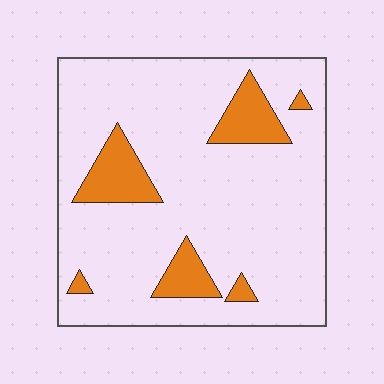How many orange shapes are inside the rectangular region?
6.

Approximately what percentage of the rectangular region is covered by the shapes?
Approximately 15%.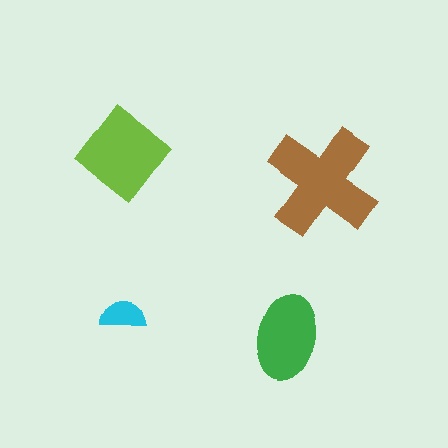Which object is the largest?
The brown cross.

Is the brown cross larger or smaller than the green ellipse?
Larger.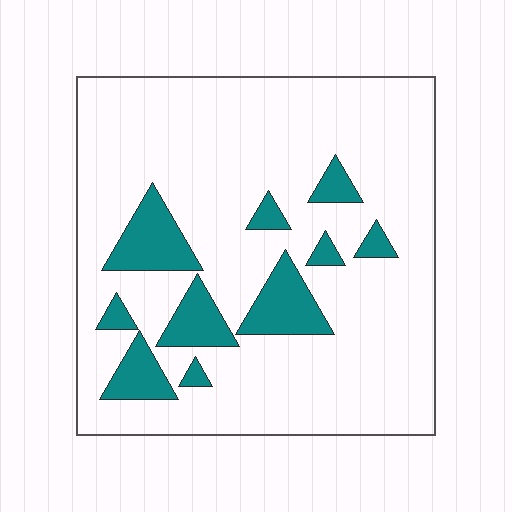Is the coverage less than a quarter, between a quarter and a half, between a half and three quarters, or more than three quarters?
Less than a quarter.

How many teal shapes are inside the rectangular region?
10.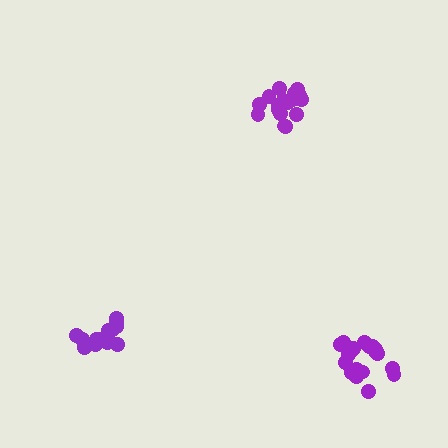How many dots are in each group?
Group 1: 15 dots, Group 2: 19 dots, Group 3: 17 dots (51 total).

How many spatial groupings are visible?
There are 3 spatial groupings.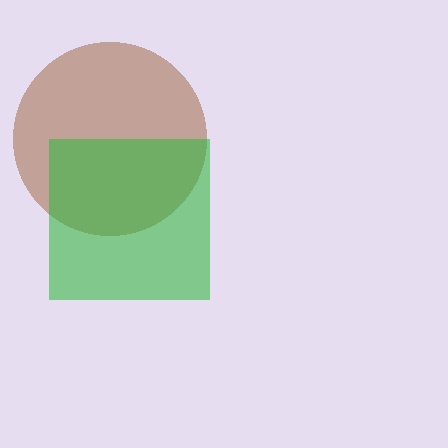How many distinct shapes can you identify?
There are 2 distinct shapes: a brown circle, a green square.